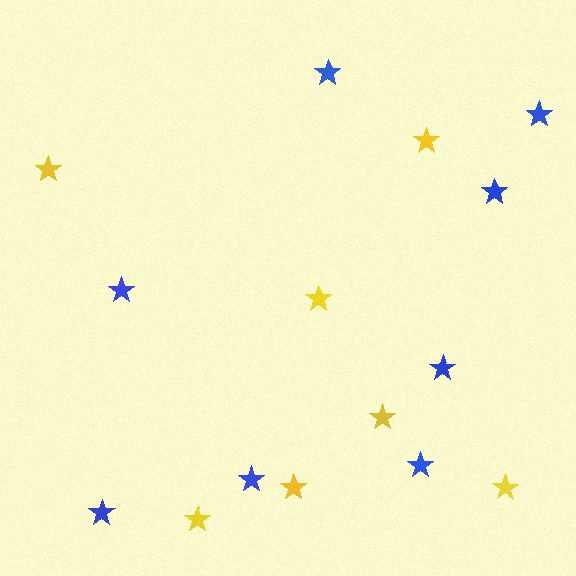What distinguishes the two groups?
There are 2 groups: one group of yellow stars (7) and one group of blue stars (8).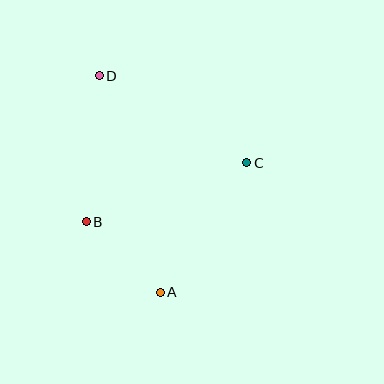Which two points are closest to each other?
Points A and B are closest to each other.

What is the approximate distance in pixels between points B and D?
The distance between B and D is approximately 147 pixels.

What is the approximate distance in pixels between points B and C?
The distance between B and C is approximately 171 pixels.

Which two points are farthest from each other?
Points A and D are farthest from each other.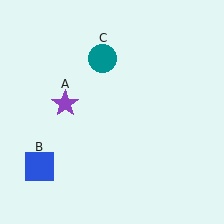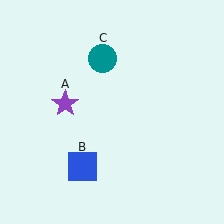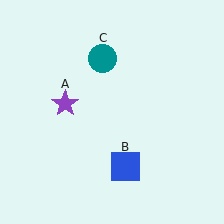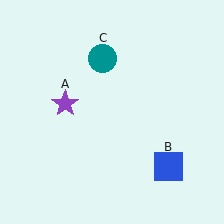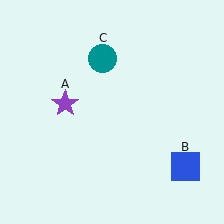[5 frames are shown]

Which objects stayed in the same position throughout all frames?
Purple star (object A) and teal circle (object C) remained stationary.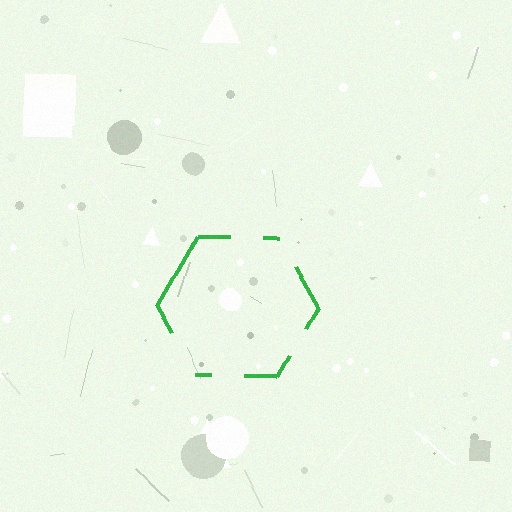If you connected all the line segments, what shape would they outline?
They would outline a hexagon.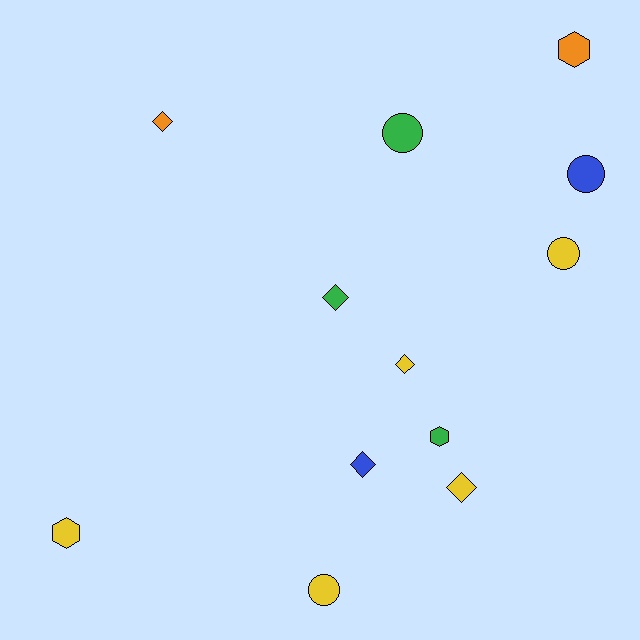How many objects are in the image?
There are 12 objects.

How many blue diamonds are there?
There is 1 blue diamond.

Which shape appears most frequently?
Diamond, with 5 objects.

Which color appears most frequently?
Yellow, with 5 objects.